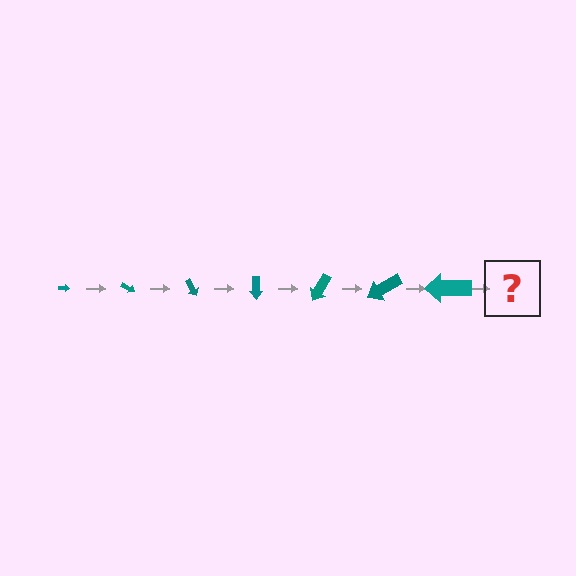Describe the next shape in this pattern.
It should be an arrow, larger than the previous one and rotated 210 degrees from the start.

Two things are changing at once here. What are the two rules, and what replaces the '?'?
The two rules are that the arrow grows larger each step and it rotates 30 degrees each step. The '?' should be an arrow, larger than the previous one and rotated 210 degrees from the start.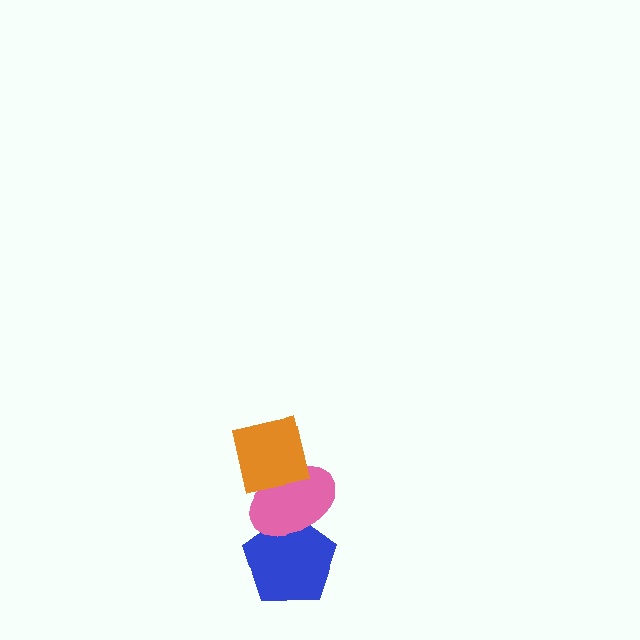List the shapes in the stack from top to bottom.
From top to bottom: the orange square, the pink ellipse, the blue pentagon.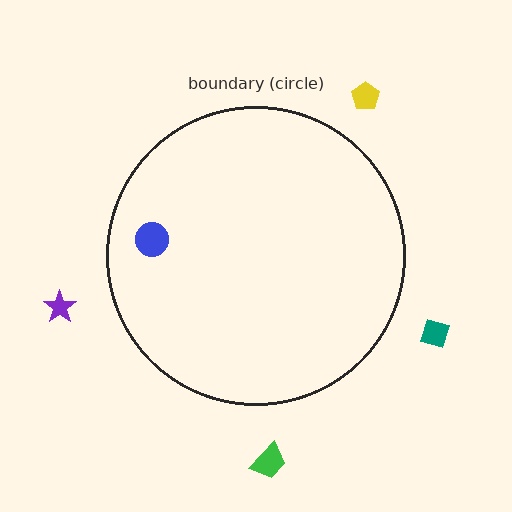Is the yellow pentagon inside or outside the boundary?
Outside.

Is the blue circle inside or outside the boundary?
Inside.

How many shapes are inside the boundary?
1 inside, 4 outside.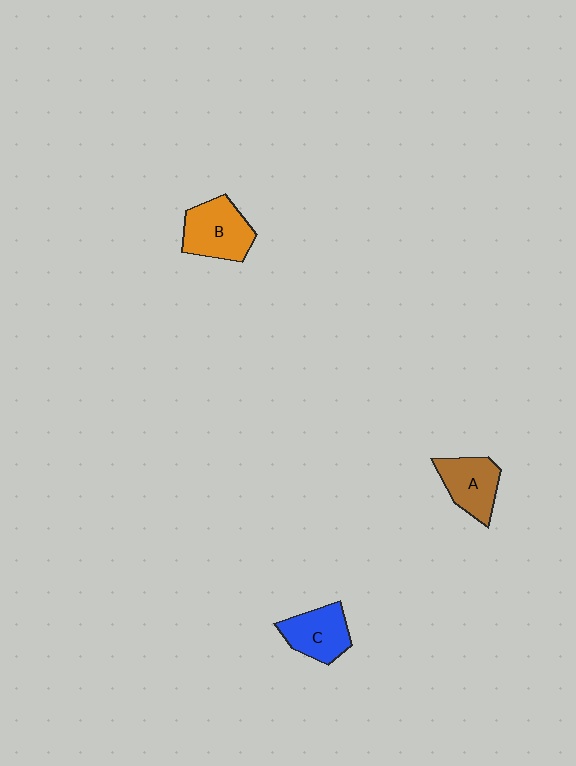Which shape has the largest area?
Shape B (orange).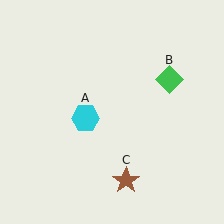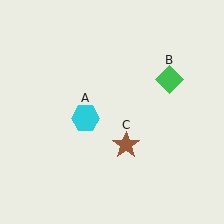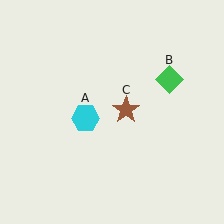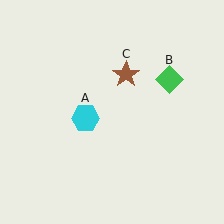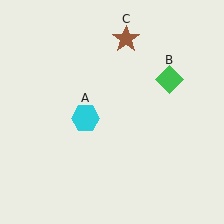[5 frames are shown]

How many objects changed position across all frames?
1 object changed position: brown star (object C).